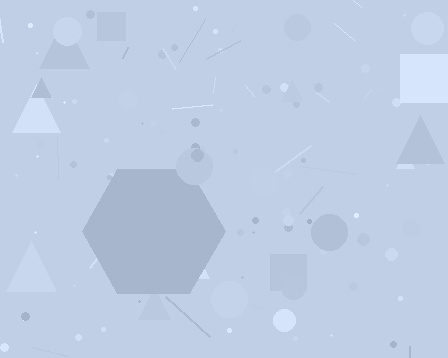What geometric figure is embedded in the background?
A hexagon is embedded in the background.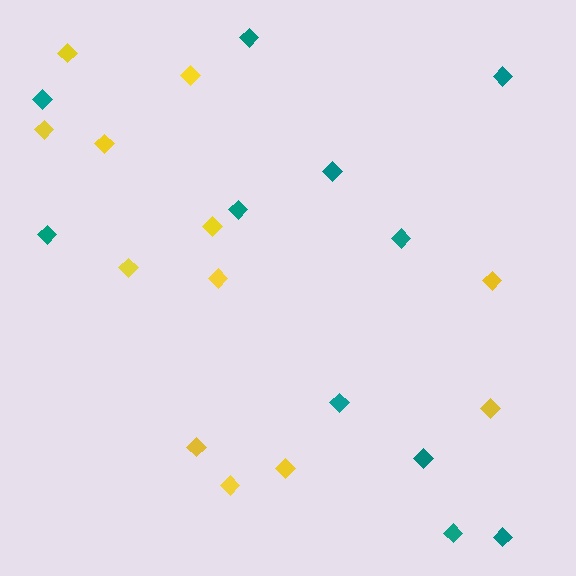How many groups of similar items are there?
There are 2 groups: one group of teal diamonds (11) and one group of yellow diamonds (12).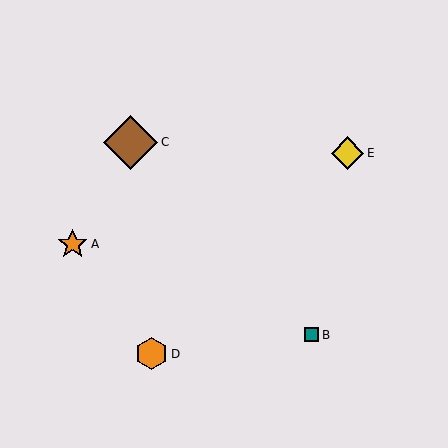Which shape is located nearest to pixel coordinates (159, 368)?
The orange hexagon (labeled D) at (152, 354) is nearest to that location.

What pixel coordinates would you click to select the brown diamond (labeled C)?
Click at (131, 142) to select the brown diamond C.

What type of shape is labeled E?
Shape E is a yellow diamond.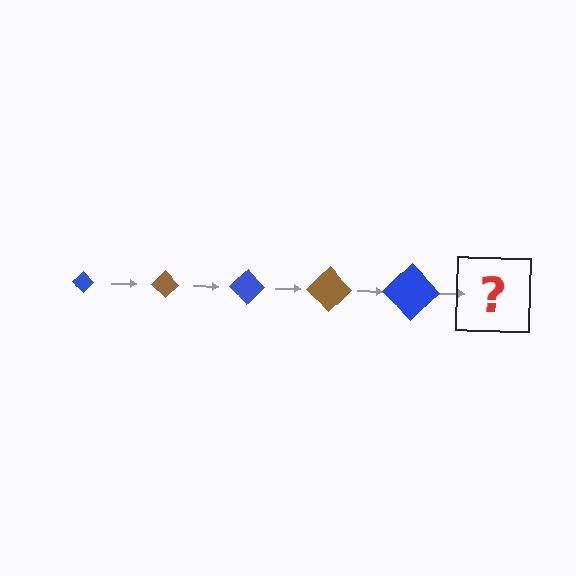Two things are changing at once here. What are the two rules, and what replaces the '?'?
The two rules are that the diamond grows larger each step and the color cycles through blue and brown. The '?' should be a brown diamond, larger than the previous one.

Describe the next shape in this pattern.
It should be a brown diamond, larger than the previous one.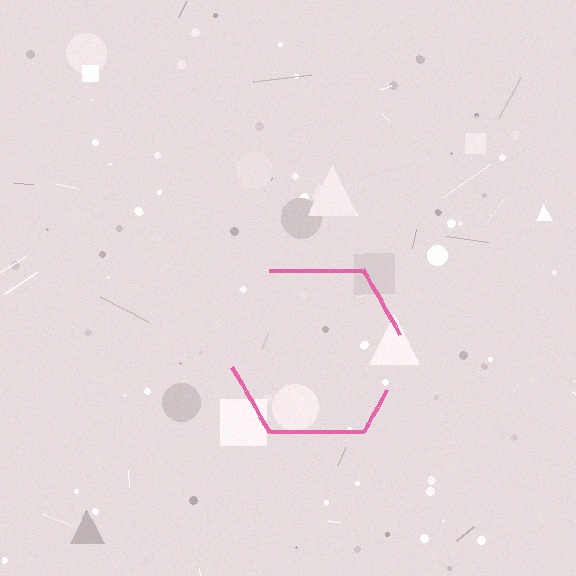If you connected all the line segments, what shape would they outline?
They would outline a hexagon.